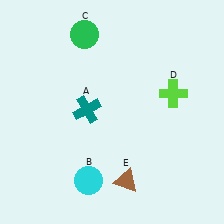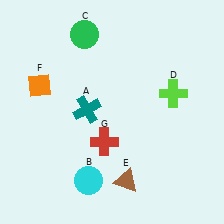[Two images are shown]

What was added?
An orange diamond (F), a red cross (G) were added in Image 2.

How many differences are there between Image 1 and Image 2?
There are 2 differences between the two images.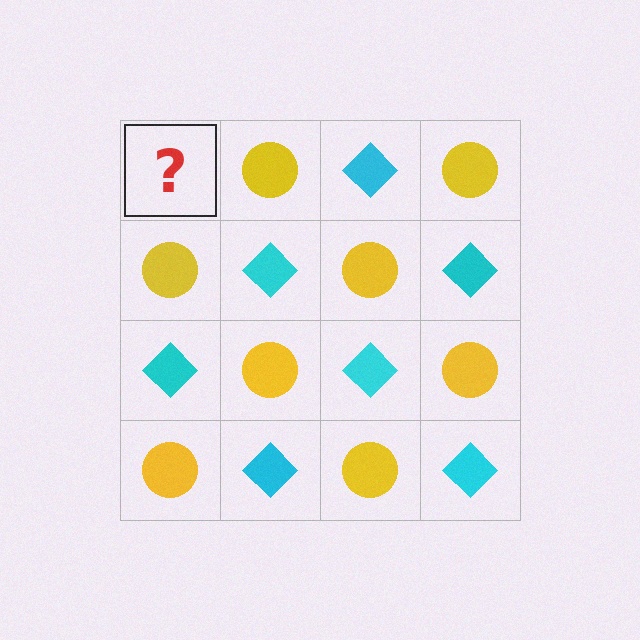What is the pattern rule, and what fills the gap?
The rule is that it alternates cyan diamond and yellow circle in a checkerboard pattern. The gap should be filled with a cyan diamond.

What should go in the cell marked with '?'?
The missing cell should contain a cyan diamond.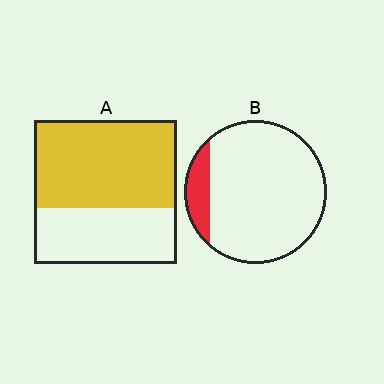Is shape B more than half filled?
No.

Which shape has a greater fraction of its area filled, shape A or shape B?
Shape A.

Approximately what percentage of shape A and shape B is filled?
A is approximately 60% and B is approximately 10%.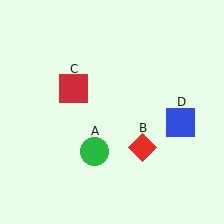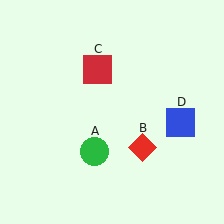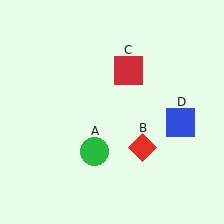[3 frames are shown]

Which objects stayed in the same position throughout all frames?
Green circle (object A) and red diamond (object B) and blue square (object D) remained stationary.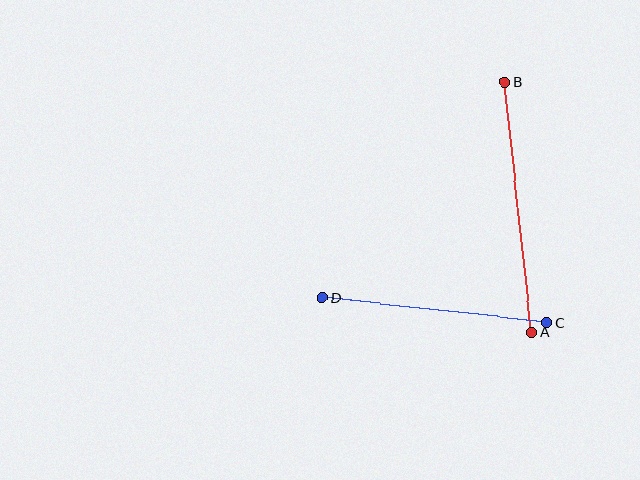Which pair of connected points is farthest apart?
Points A and B are farthest apart.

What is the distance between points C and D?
The distance is approximately 226 pixels.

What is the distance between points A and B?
The distance is approximately 252 pixels.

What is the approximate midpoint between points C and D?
The midpoint is at approximately (435, 310) pixels.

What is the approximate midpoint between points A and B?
The midpoint is at approximately (518, 207) pixels.